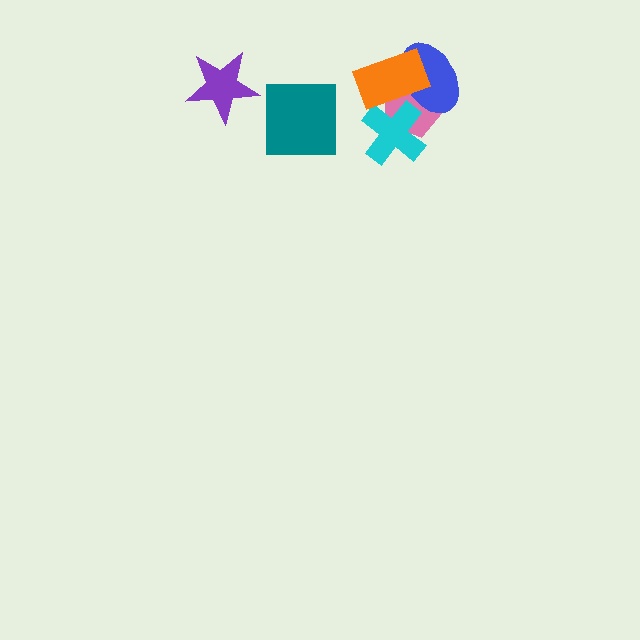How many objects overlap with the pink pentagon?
3 objects overlap with the pink pentagon.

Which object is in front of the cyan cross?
The orange rectangle is in front of the cyan cross.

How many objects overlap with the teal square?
0 objects overlap with the teal square.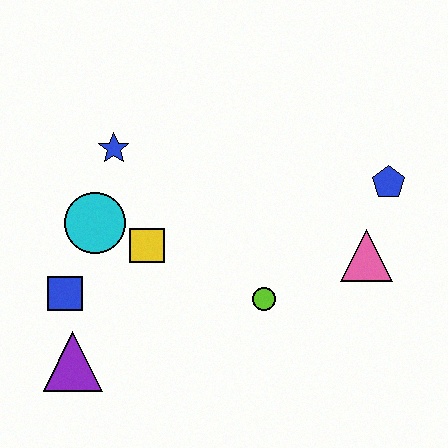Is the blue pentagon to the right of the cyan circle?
Yes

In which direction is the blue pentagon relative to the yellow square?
The blue pentagon is to the right of the yellow square.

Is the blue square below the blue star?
Yes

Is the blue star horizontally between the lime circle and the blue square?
Yes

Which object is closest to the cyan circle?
The yellow square is closest to the cyan circle.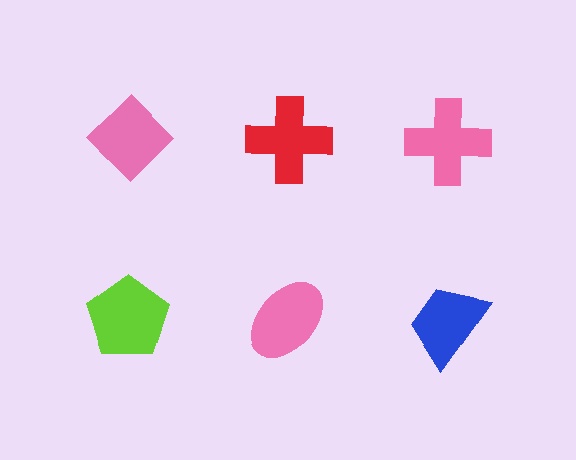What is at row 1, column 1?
A pink diamond.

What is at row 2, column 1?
A lime pentagon.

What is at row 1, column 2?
A red cross.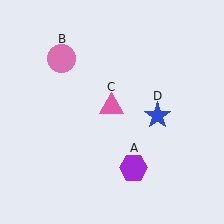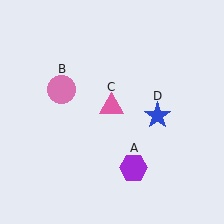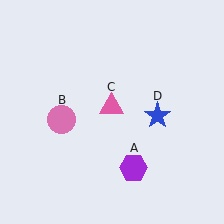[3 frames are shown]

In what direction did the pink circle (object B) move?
The pink circle (object B) moved down.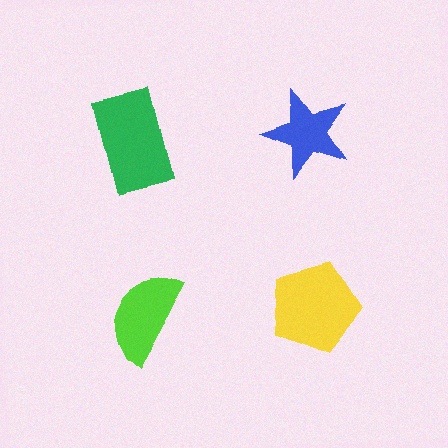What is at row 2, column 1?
A lime semicircle.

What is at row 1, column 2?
A blue star.